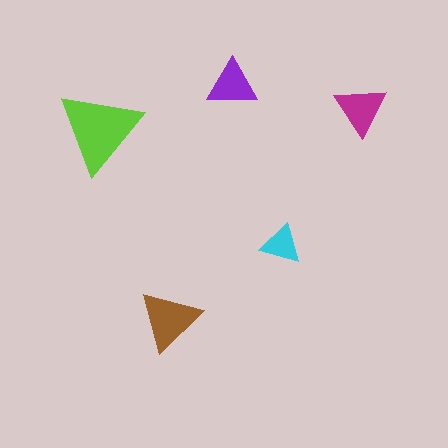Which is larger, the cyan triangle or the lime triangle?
The lime one.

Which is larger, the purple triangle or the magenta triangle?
The magenta one.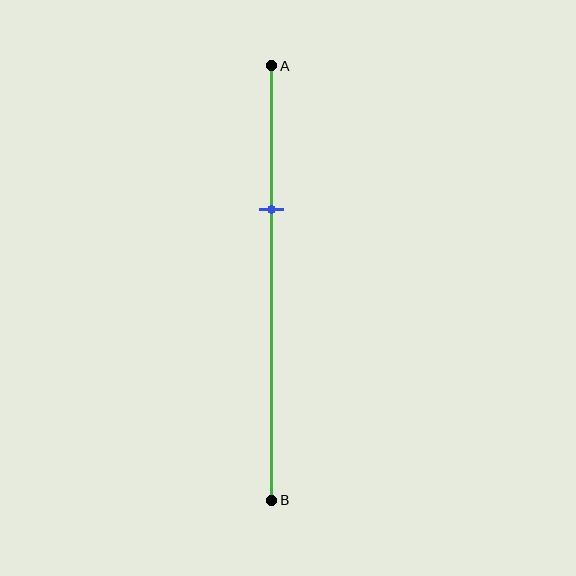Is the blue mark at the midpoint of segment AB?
No, the mark is at about 35% from A, not at the 50% midpoint.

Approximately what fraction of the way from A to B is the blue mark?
The blue mark is approximately 35% of the way from A to B.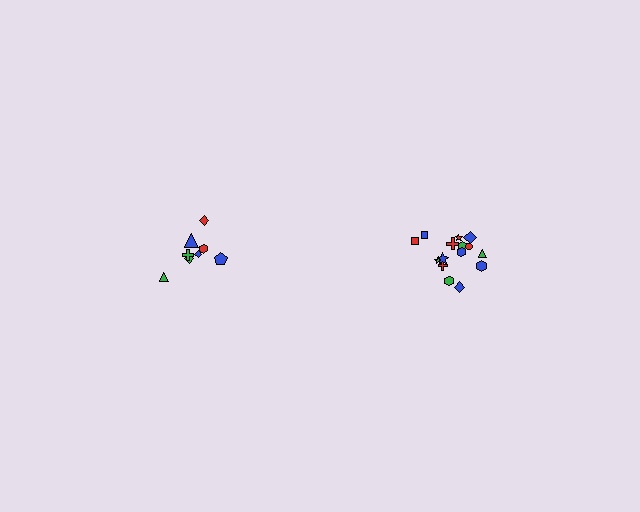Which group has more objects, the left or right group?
The right group.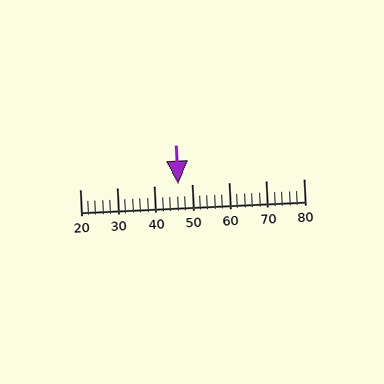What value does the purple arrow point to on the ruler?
The purple arrow points to approximately 46.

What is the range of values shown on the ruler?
The ruler shows values from 20 to 80.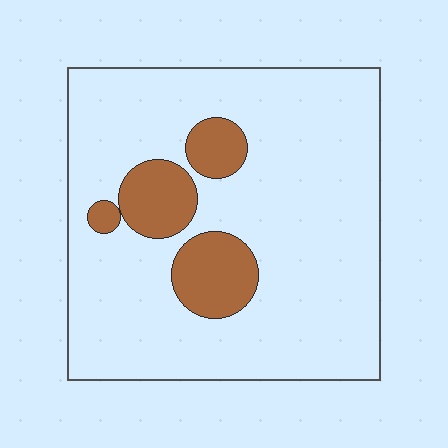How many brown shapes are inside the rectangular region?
4.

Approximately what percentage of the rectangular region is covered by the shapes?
Approximately 15%.